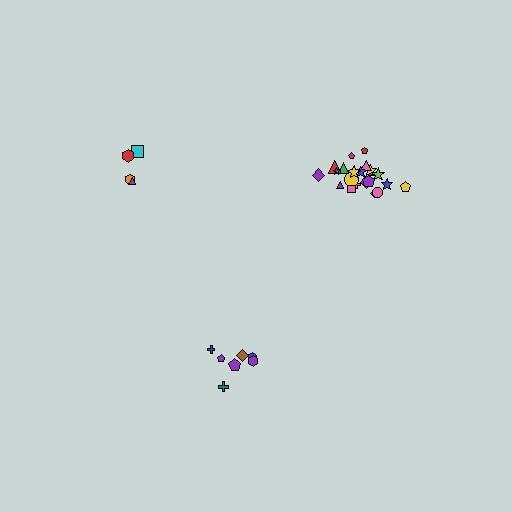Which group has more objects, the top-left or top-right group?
The top-right group.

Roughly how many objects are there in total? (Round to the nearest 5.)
Roughly 35 objects in total.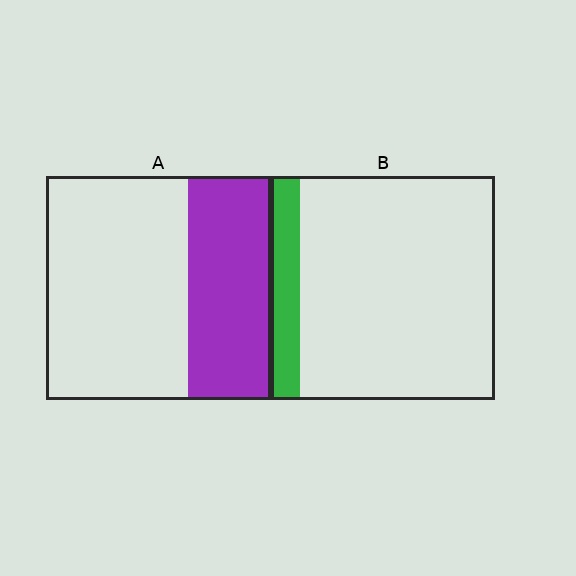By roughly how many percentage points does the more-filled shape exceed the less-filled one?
By roughly 25 percentage points (A over B).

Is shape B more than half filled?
No.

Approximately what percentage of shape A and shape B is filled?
A is approximately 35% and B is approximately 15%.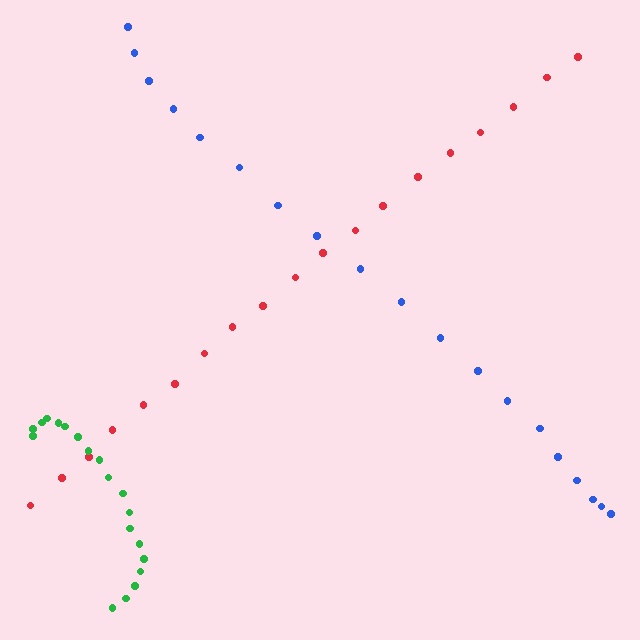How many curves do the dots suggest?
There are 3 distinct paths.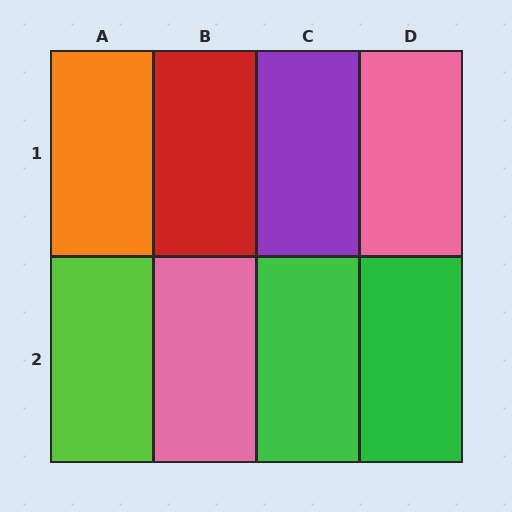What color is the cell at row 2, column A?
Lime.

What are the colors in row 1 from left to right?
Orange, red, purple, pink.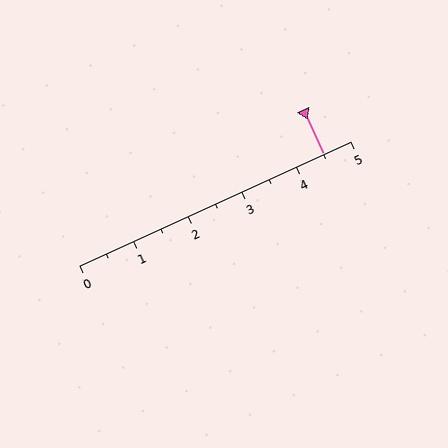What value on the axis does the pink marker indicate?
The marker indicates approximately 4.5.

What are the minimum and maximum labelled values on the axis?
The axis runs from 0 to 5.